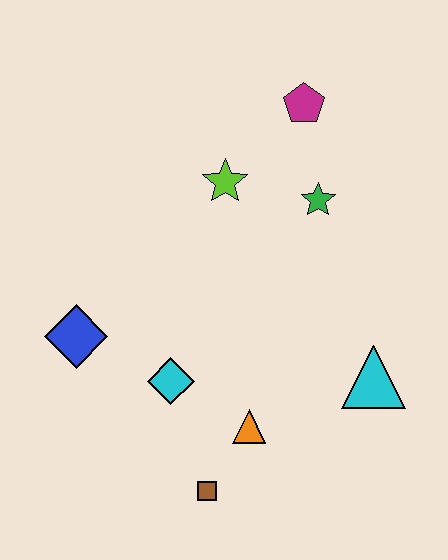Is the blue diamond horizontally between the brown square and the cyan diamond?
No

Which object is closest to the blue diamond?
The cyan diamond is closest to the blue diamond.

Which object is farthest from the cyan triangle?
The blue diamond is farthest from the cyan triangle.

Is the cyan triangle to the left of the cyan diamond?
No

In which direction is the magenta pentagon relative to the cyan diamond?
The magenta pentagon is above the cyan diamond.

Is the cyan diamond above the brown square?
Yes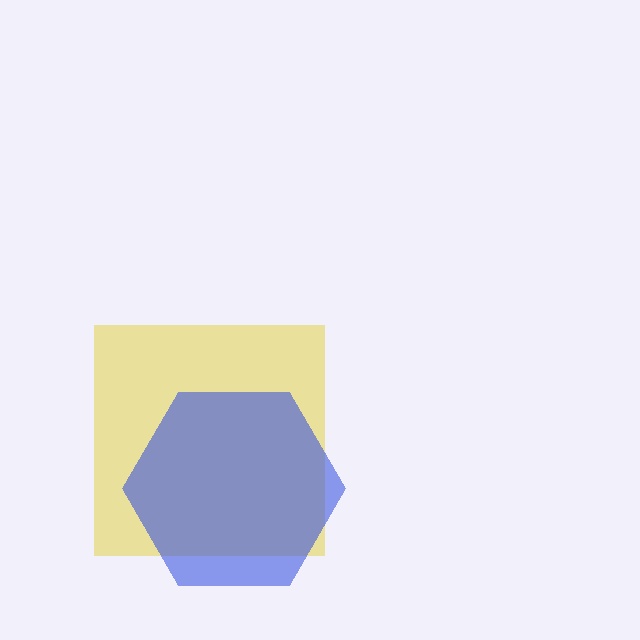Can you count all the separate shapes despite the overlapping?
Yes, there are 2 separate shapes.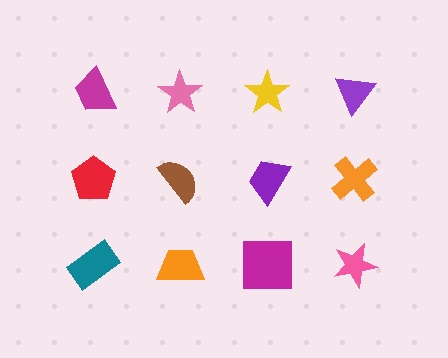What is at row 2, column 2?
A brown semicircle.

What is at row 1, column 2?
A pink star.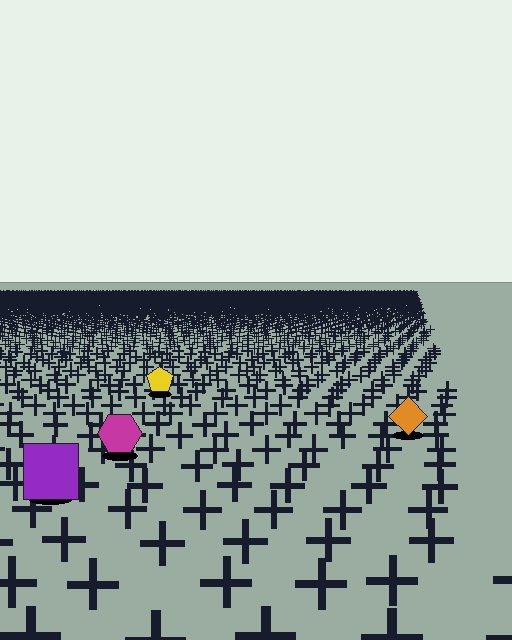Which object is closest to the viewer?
The purple square is closest. The texture marks near it are larger and more spread out.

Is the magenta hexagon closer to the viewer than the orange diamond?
Yes. The magenta hexagon is closer — you can tell from the texture gradient: the ground texture is coarser near it.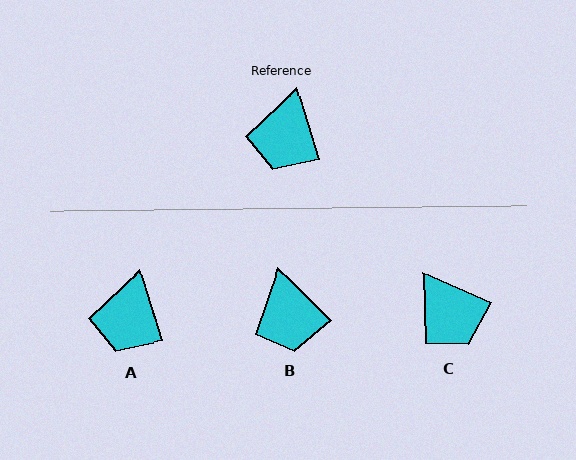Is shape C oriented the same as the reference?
No, it is off by about 49 degrees.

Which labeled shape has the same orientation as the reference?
A.